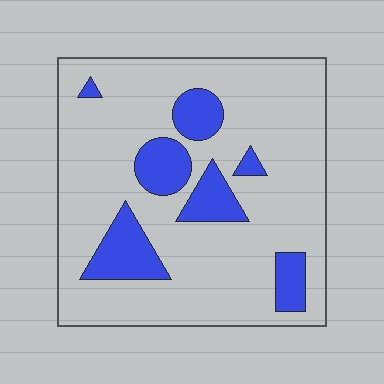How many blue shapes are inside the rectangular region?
7.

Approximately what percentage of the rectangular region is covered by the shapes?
Approximately 20%.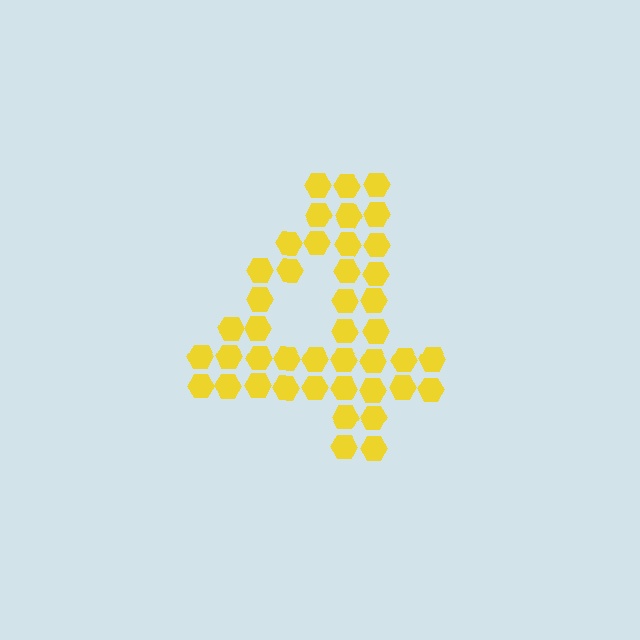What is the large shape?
The large shape is the digit 4.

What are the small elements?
The small elements are hexagons.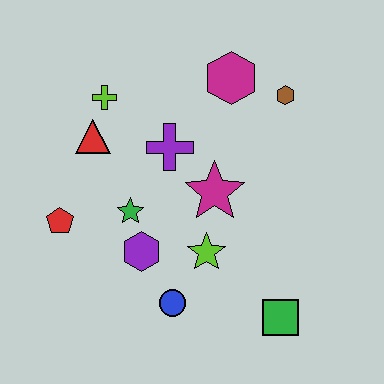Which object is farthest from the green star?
The brown hexagon is farthest from the green star.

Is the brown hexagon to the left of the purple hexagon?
No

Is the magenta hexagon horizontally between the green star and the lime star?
No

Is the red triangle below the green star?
No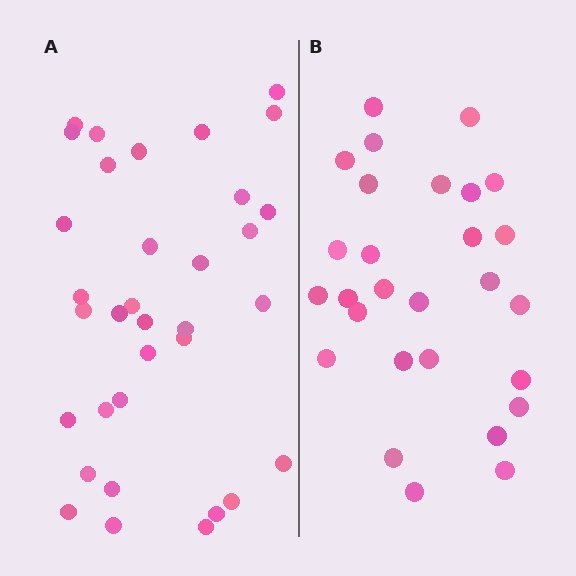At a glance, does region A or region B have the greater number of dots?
Region A (the left region) has more dots.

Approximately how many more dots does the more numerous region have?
Region A has about 6 more dots than region B.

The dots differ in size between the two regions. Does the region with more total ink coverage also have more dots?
No. Region B has more total ink coverage because its dots are larger, but region A actually contains more individual dots. Total area can be misleading — the number of items is what matters here.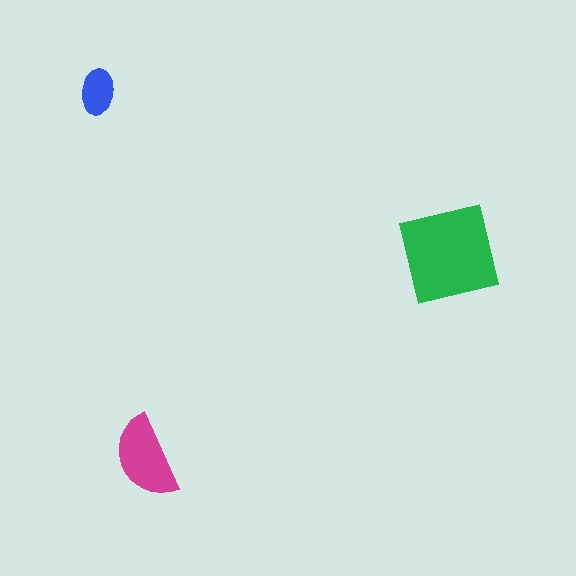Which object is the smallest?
The blue ellipse.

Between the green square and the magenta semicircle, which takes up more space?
The green square.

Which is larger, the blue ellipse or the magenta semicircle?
The magenta semicircle.